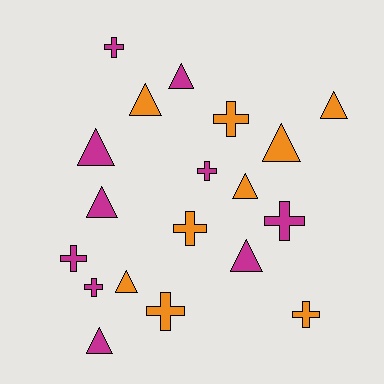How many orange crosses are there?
There are 4 orange crosses.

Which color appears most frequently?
Magenta, with 10 objects.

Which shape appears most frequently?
Triangle, with 10 objects.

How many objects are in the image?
There are 19 objects.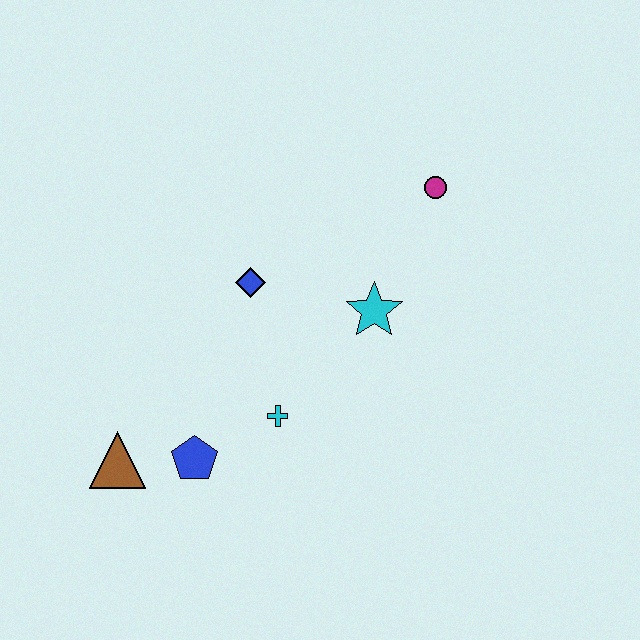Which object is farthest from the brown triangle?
The magenta circle is farthest from the brown triangle.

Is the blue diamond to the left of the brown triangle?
No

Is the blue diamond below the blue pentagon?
No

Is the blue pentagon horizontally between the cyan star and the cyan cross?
No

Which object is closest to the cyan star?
The blue diamond is closest to the cyan star.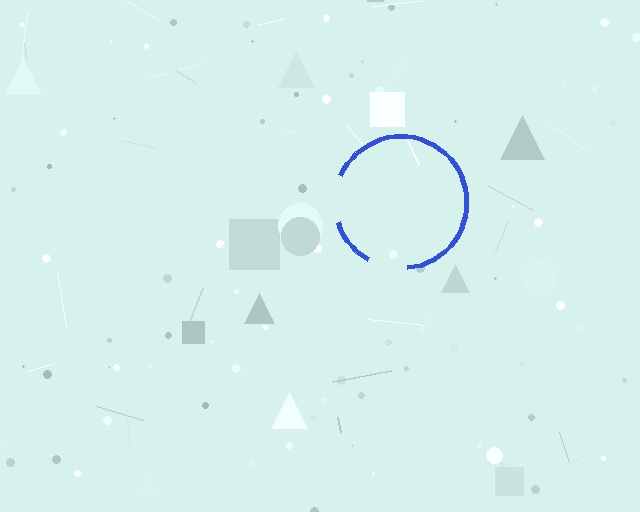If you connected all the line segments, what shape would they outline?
They would outline a circle.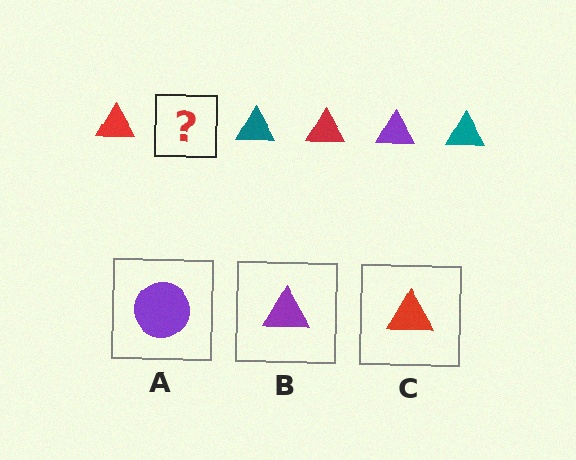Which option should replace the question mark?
Option B.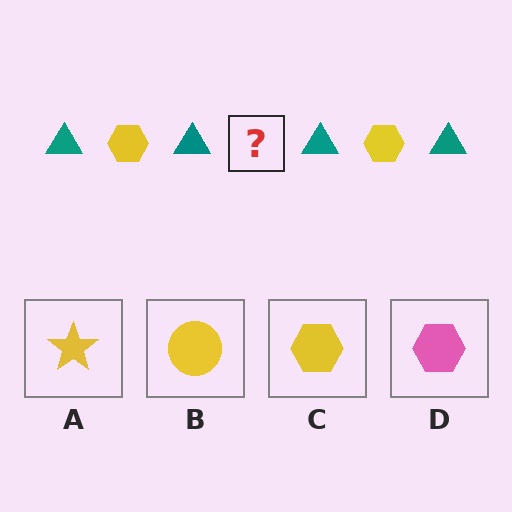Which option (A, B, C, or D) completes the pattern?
C.